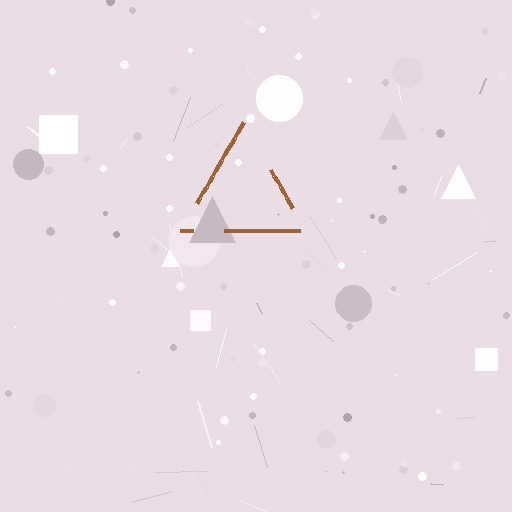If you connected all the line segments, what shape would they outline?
They would outline a triangle.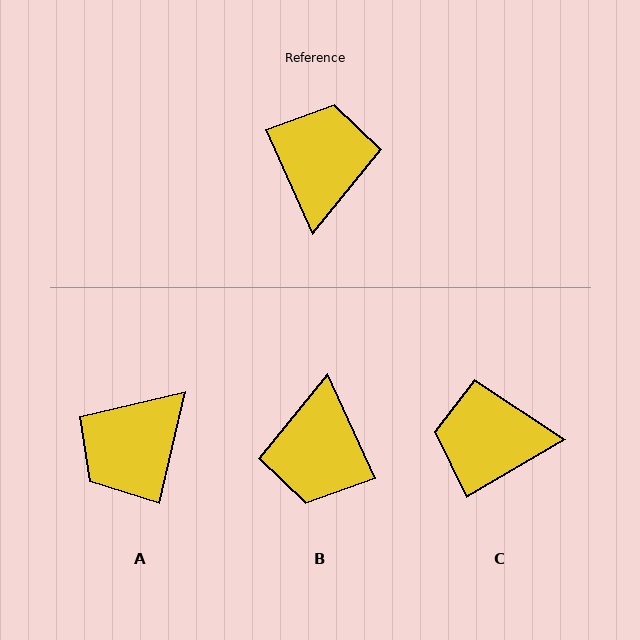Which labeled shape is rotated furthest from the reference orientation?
B, about 180 degrees away.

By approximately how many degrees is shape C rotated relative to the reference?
Approximately 96 degrees counter-clockwise.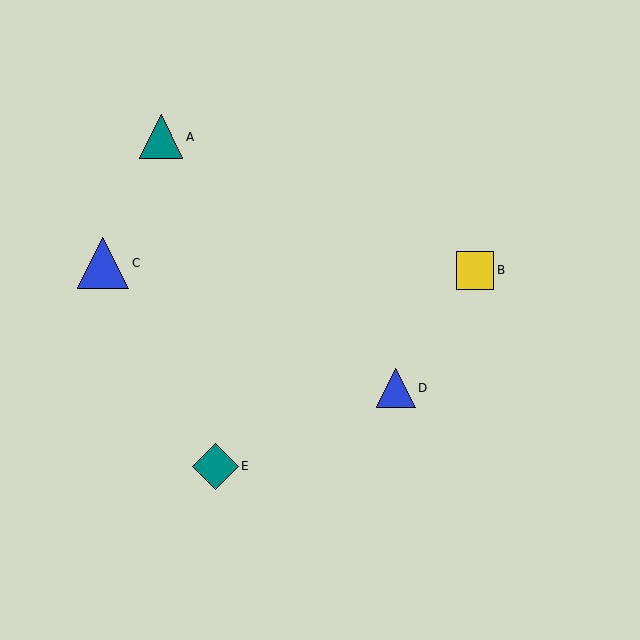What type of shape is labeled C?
Shape C is a blue triangle.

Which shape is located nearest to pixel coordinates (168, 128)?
The teal triangle (labeled A) at (161, 137) is nearest to that location.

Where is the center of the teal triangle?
The center of the teal triangle is at (161, 137).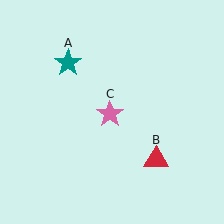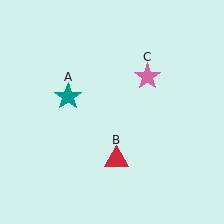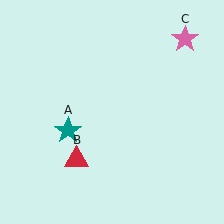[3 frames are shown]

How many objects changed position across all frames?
3 objects changed position: teal star (object A), red triangle (object B), pink star (object C).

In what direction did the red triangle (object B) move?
The red triangle (object B) moved left.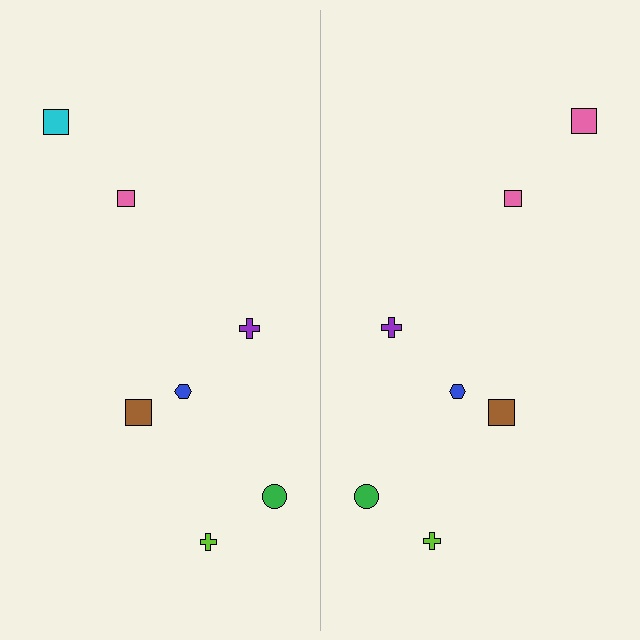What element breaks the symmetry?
The pink square on the right side breaks the symmetry — its mirror counterpart is cyan.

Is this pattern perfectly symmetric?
No, the pattern is not perfectly symmetric. The pink square on the right side breaks the symmetry — its mirror counterpart is cyan.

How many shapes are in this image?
There are 14 shapes in this image.